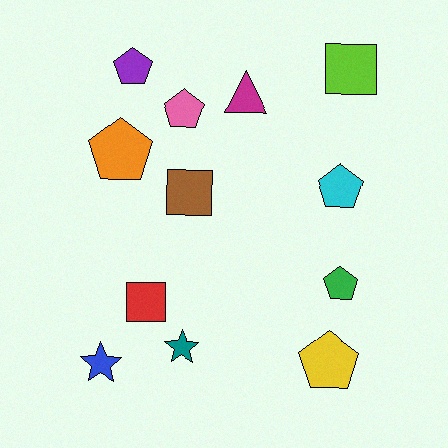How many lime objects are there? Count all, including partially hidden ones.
There is 1 lime object.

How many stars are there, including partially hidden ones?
There are 2 stars.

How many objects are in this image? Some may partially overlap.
There are 12 objects.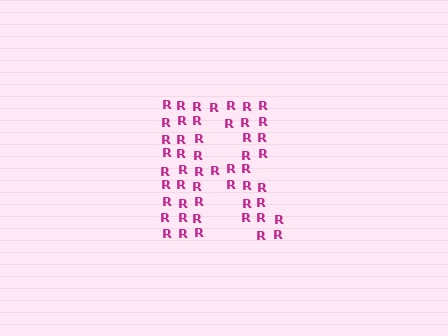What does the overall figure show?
The overall figure shows the letter R.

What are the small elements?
The small elements are letter R's.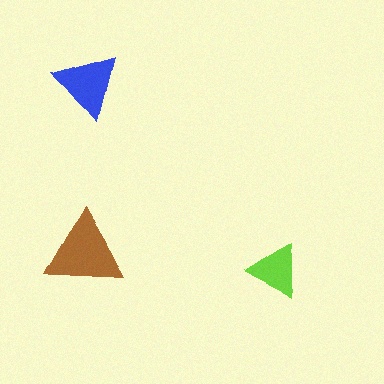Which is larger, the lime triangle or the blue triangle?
The blue one.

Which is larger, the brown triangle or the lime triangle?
The brown one.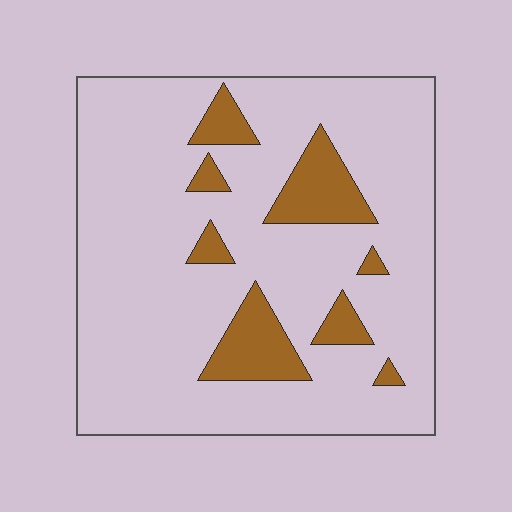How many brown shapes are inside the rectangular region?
8.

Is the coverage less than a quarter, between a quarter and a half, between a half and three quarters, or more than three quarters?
Less than a quarter.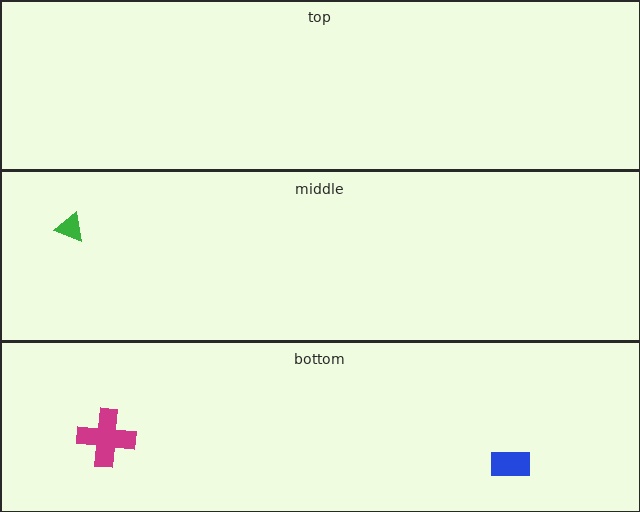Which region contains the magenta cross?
The bottom region.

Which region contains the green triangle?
The middle region.